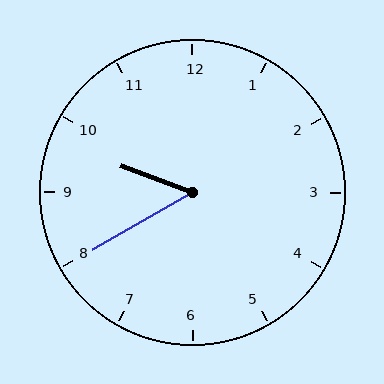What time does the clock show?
9:40.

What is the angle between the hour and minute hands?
Approximately 50 degrees.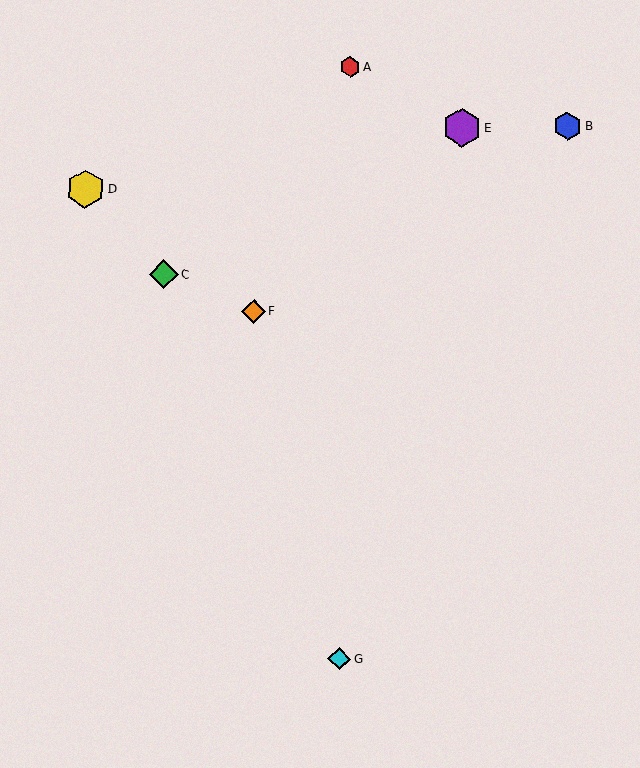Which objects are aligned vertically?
Objects A, G are aligned vertically.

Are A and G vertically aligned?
Yes, both are at x≈350.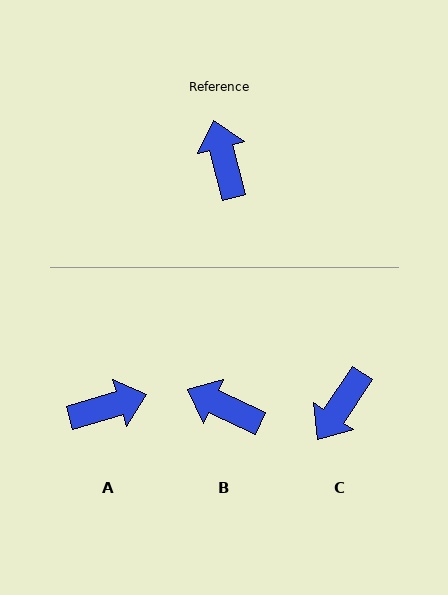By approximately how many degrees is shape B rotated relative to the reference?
Approximately 51 degrees counter-clockwise.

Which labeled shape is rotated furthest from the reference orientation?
C, about 131 degrees away.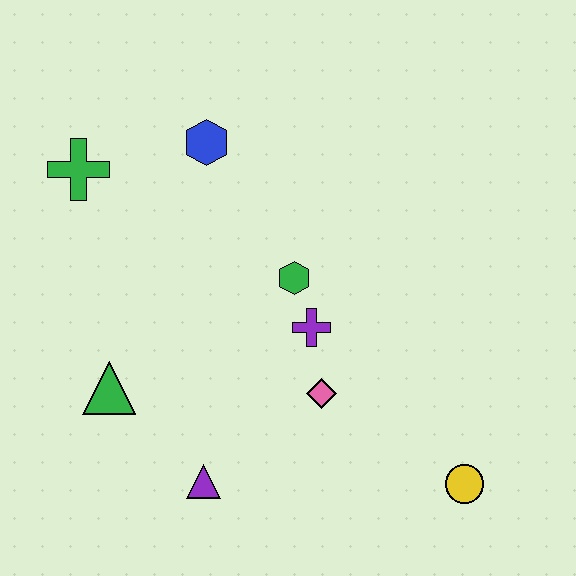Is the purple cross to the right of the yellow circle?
No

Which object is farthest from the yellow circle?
The green cross is farthest from the yellow circle.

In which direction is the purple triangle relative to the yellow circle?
The purple triangle is to the left of the yellow circle.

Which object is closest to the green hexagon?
The purple cross is closest to the green hexagon.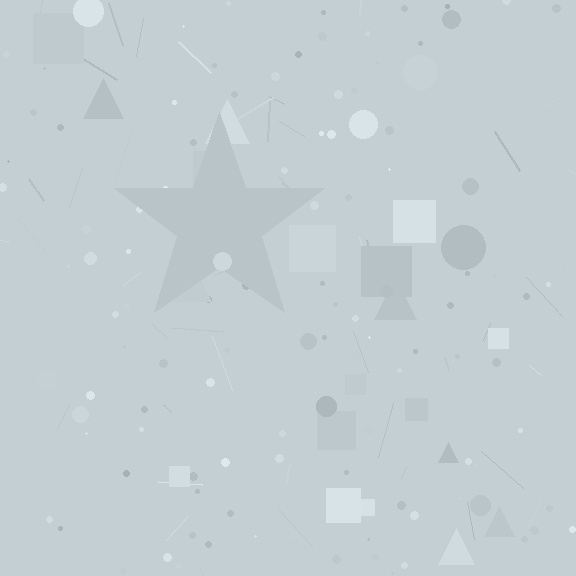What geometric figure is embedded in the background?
A star is embedded in the background.